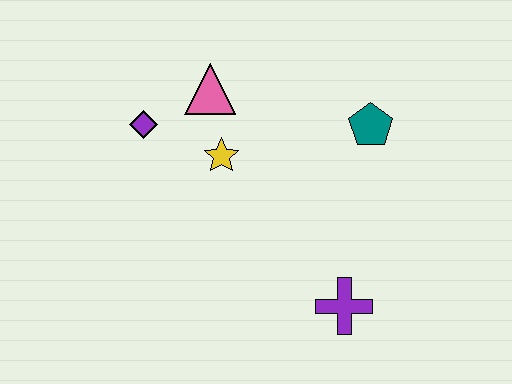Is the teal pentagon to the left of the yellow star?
No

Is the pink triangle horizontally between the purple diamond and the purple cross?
Yes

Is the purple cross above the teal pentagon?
No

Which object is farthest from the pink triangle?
The purple cross is farthest from the pink triangle.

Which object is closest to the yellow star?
The pink triangle is closest to the yellow star.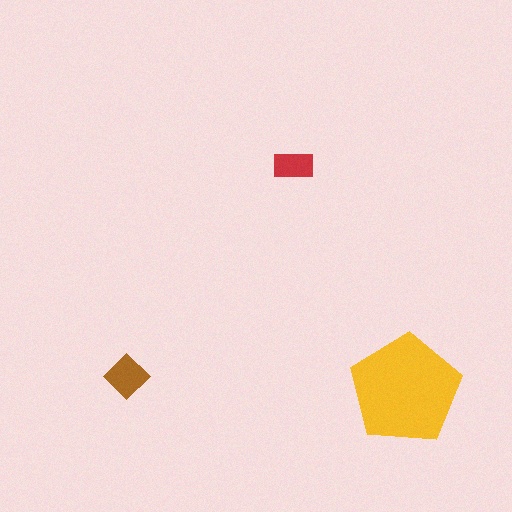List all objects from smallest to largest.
The red rectangle, the brown diamond, the yellow pentagon.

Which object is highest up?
The red rectangle is topmost.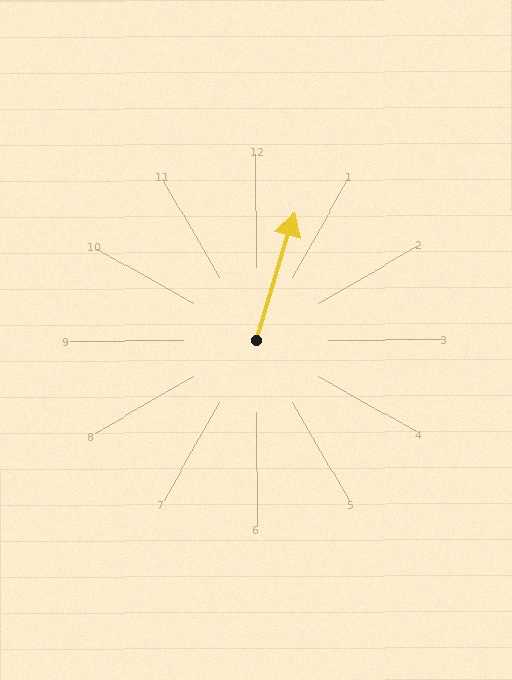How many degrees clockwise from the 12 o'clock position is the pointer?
Approximately 17 degrees.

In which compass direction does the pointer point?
North.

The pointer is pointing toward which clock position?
Roughly 1 o'clock.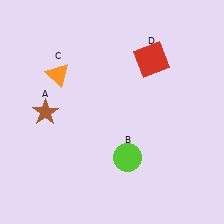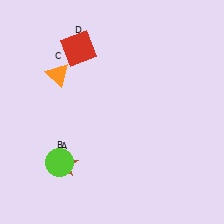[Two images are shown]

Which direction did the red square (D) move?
The red square (D) moved left.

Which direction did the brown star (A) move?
The brown star (A) moved down.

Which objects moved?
The objects that moved are: the brown star (A), the lime circle (B), the red square (D).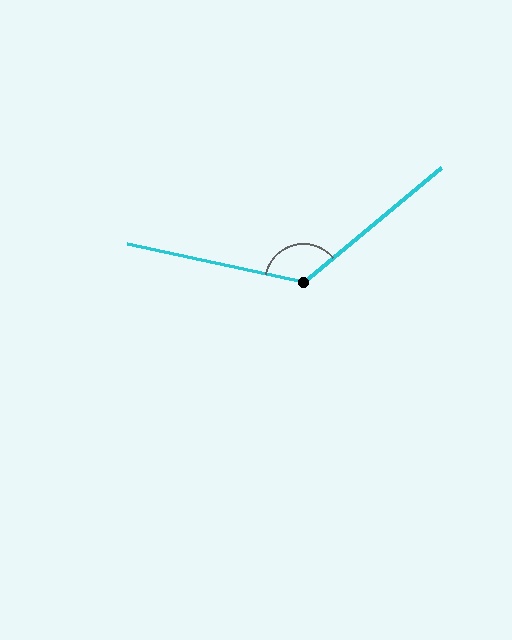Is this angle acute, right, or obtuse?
It is obtuse.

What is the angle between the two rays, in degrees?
Approximately 128 degrees.